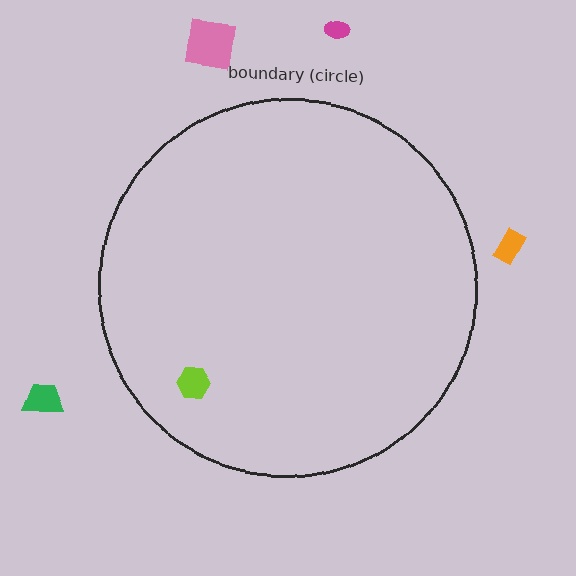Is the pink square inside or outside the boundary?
Outside.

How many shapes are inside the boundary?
1 inside, 4 outside.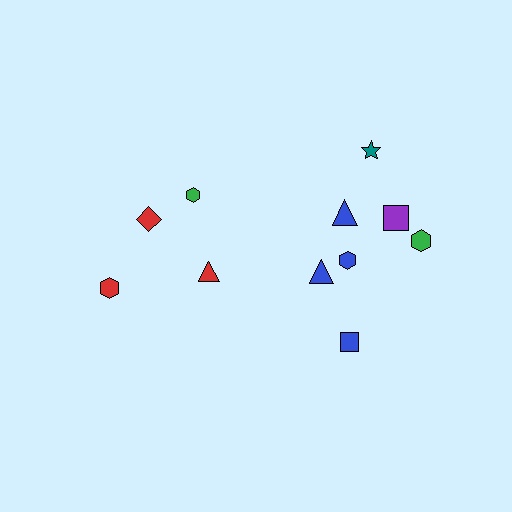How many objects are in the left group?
There are 4 objects.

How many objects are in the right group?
There are 7 objects.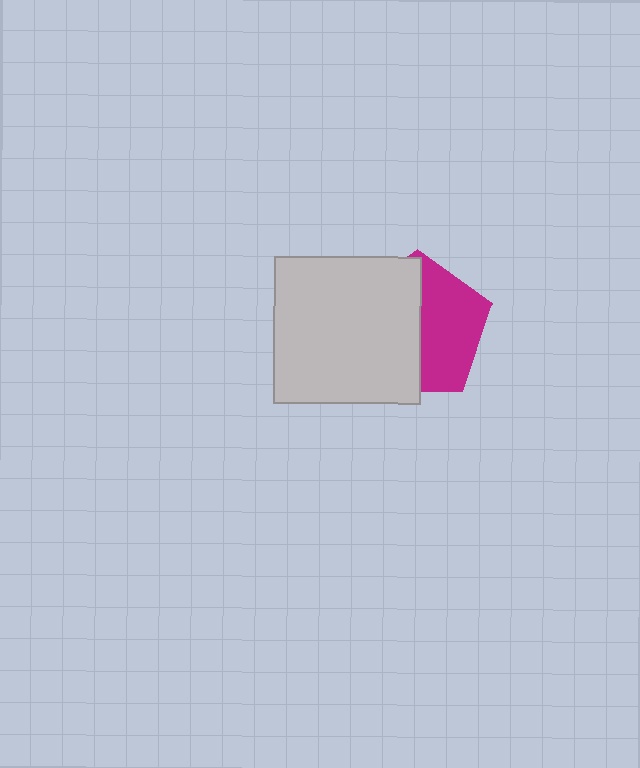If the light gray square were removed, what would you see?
You would see the complete magenta pentagon.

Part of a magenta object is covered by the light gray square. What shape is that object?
It is a pentagon.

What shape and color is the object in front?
The object in front is a light gray square.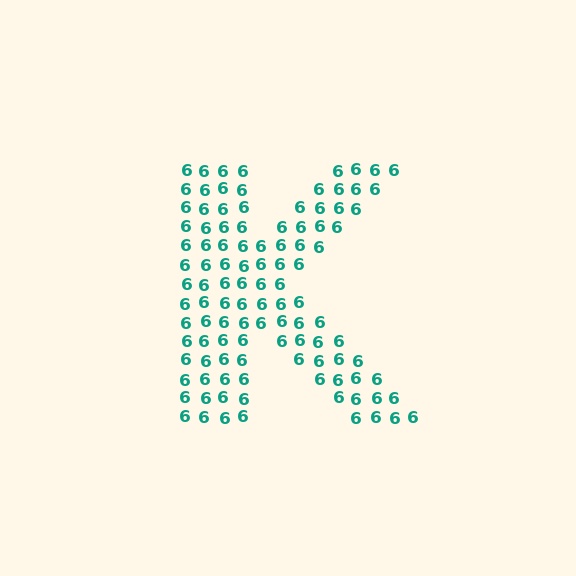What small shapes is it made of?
It is made of small digit 6's.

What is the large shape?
The large shape is the letter K.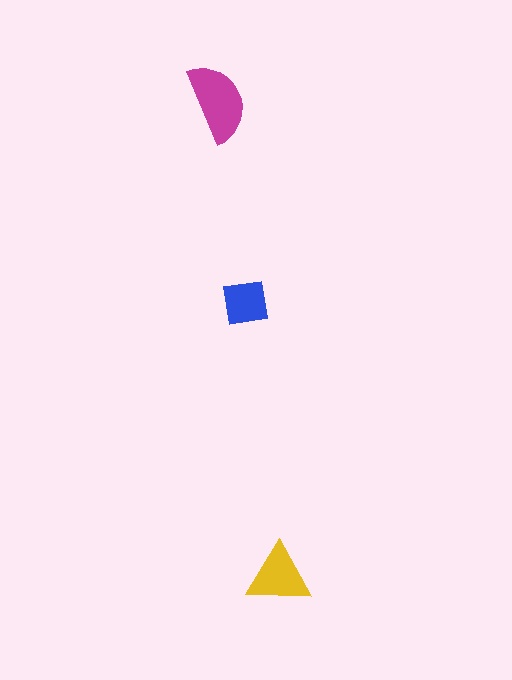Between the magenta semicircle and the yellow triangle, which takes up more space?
The magenta semicircle.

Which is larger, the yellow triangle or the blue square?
The yellow triangle.